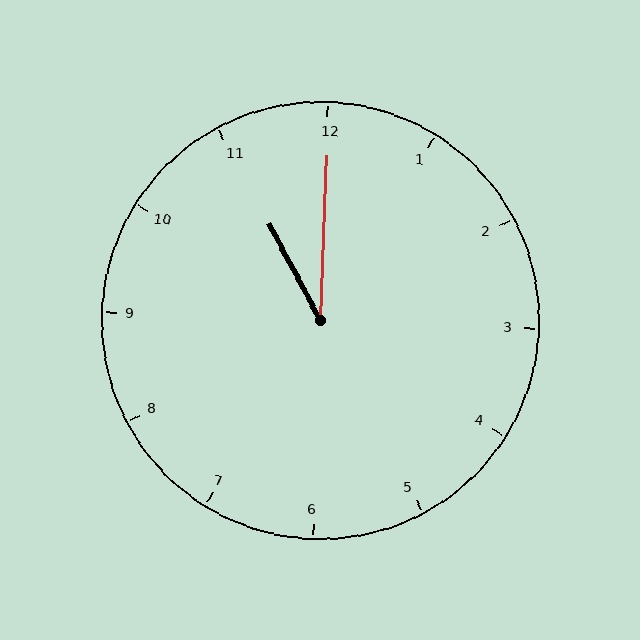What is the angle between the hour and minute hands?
Approximately 30 degrees.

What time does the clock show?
11:00.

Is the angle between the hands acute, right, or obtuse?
It is acute.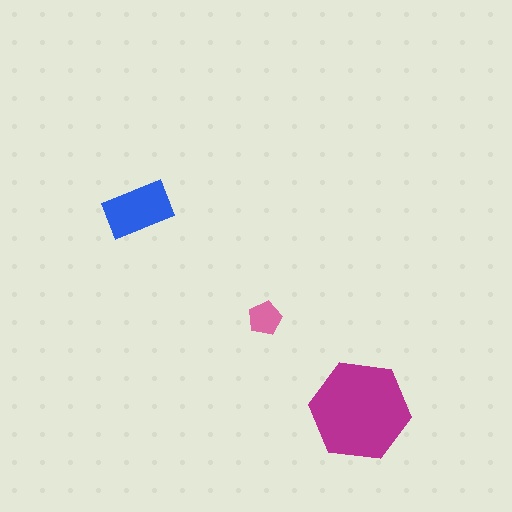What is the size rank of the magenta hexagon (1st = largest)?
1st.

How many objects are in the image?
There are 3 objects in the image.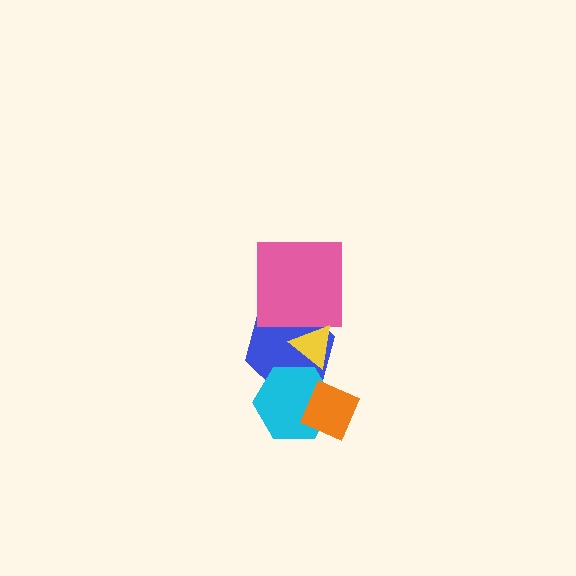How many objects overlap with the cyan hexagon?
2 objects overlap with the cyan hexagon.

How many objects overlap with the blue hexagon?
3 objects overlap with the blue hexagon.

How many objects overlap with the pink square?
1 object overlaps with the pink square.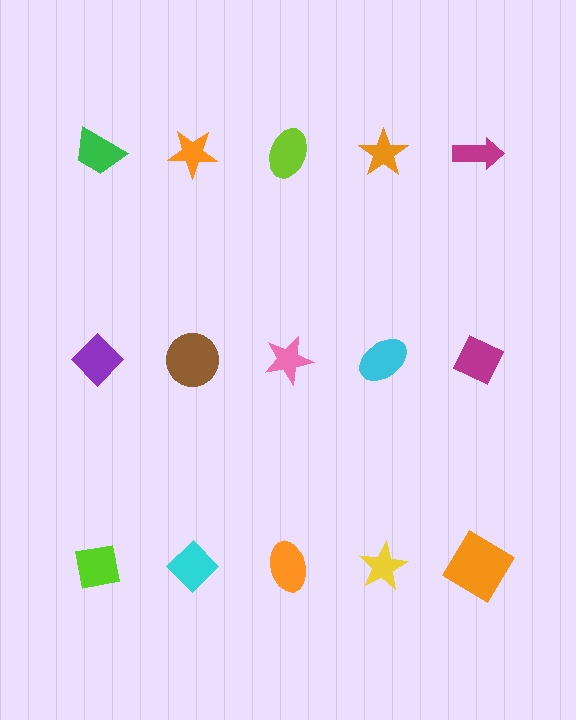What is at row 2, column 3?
A pink star.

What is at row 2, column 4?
A cyan ellipse.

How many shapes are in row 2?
5 shapes.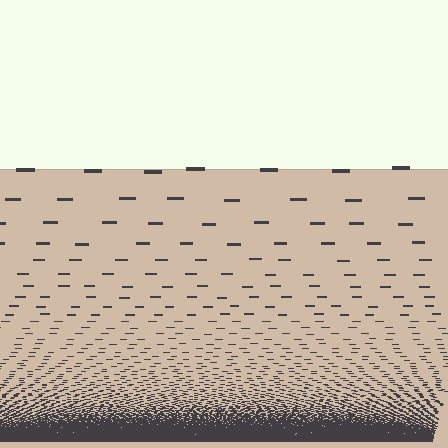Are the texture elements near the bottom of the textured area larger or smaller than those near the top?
Smaller. The gradient is inverted — elements near the bottom are smaller and denser.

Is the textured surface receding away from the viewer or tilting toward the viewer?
The surface appears to tilt toward the viewer. Texture elements get larger and sparser toward the top.